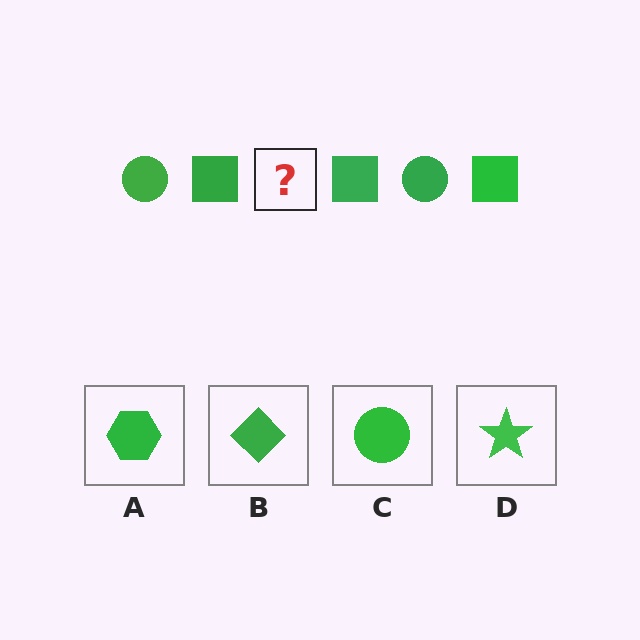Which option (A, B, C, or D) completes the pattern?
C.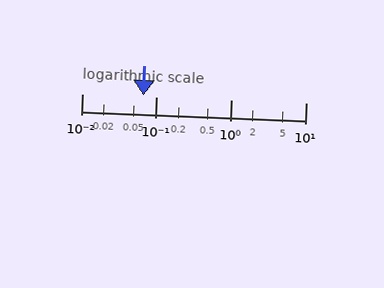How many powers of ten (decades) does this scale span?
The scale spans 3 decades, from 0.01 to 10.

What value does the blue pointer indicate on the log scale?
The pointer indicates approximately 0.066.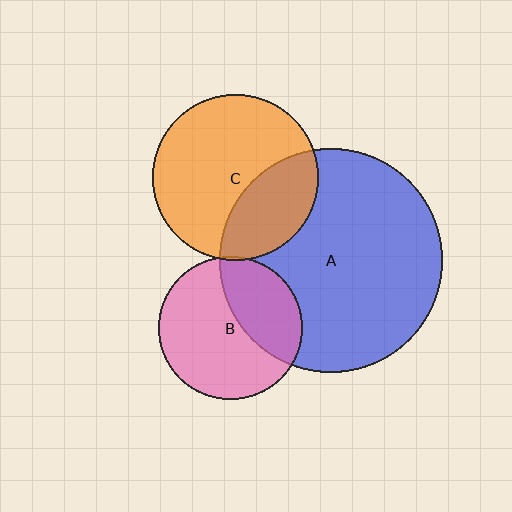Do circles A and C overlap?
Yes.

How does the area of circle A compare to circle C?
Approximately 1.8 times.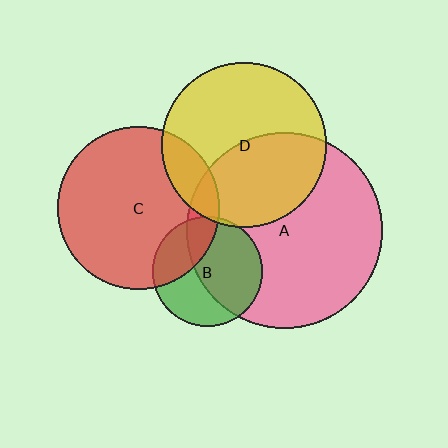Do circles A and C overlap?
Yes.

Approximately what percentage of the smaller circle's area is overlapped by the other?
Approximately 10%.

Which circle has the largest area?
Circle A (pink).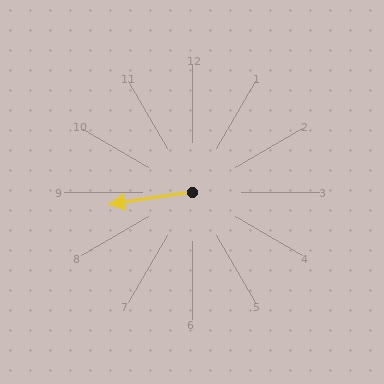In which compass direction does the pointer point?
West.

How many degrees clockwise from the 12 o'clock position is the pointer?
Approximately 261 degrees.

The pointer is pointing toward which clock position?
Roughly 9 o'clock.